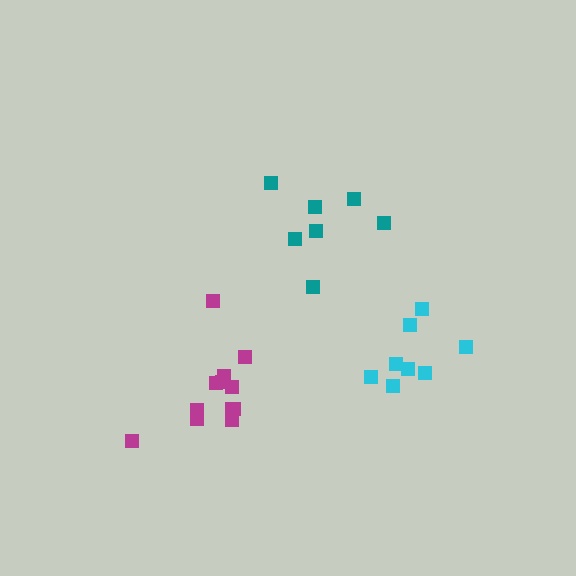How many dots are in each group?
Group 1: 7 dots, Group 2: 8 dots, Group 3: 12 dots (27 total).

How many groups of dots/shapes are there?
There are 3 groups.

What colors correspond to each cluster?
The clusters are colored: teal, cyan, magenta.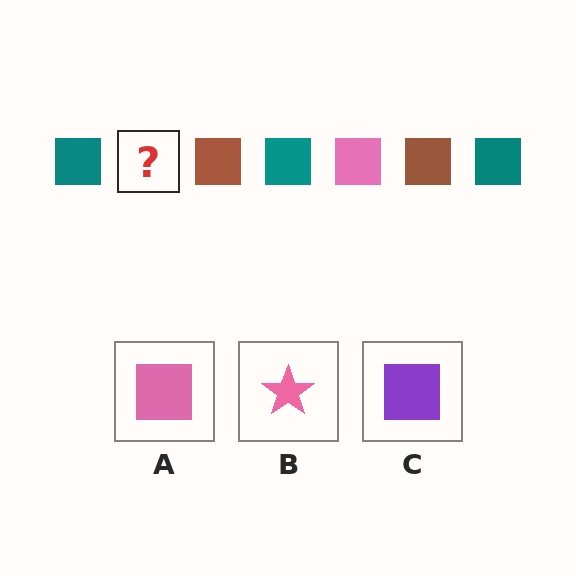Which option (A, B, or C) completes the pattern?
A.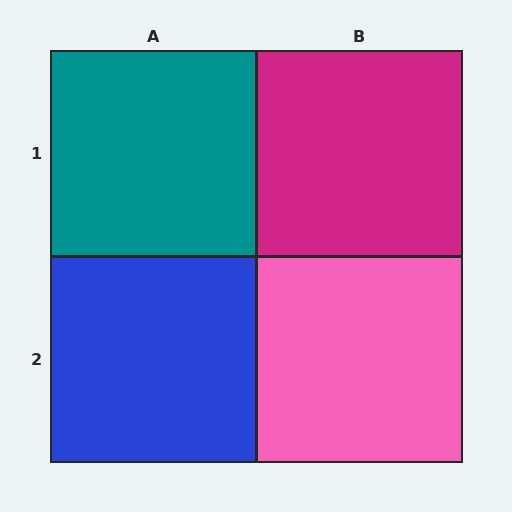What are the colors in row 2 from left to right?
Blue, pink.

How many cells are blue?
1 cell is blue.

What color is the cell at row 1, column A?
Teal.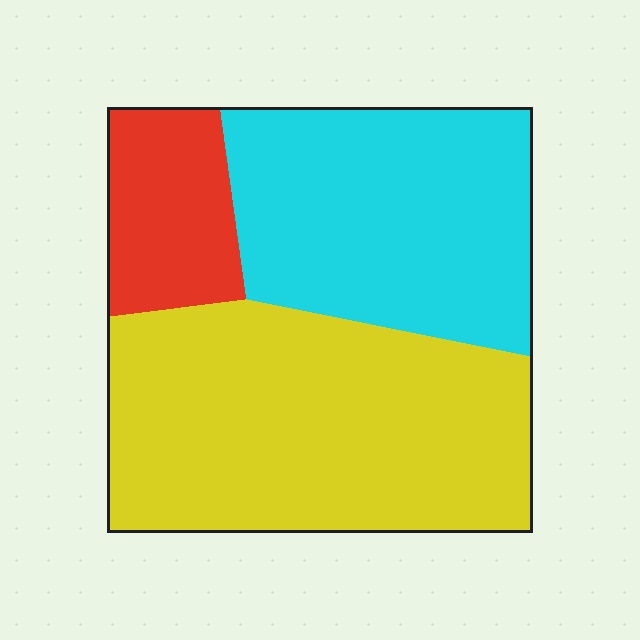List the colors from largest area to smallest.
From largest to smallest: yellow, cyan, red.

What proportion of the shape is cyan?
Cyan takes up about three eighths (3/8) of the shape.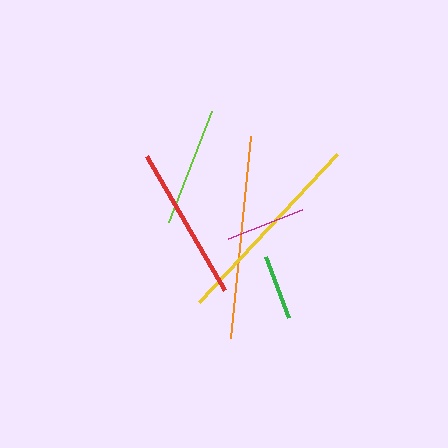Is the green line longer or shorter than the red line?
The red line is longer than the green line.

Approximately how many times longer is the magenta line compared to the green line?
The magenta line is approximately 1.2 times the length of the green line.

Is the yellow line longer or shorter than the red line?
The yellow line is longer than the red line.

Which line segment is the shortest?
The green line is the shortest at approximately 66 pixels.